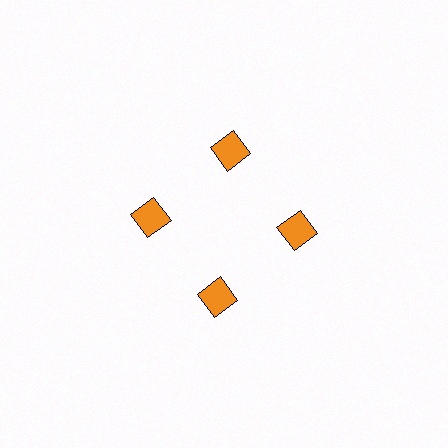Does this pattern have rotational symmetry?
Yes, this pattern has 4-fold rotational symmetry. It looks the same after rotating 90 degrees around the center.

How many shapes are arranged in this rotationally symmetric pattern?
There are 4 shapes, arranged in 4 groups of 1.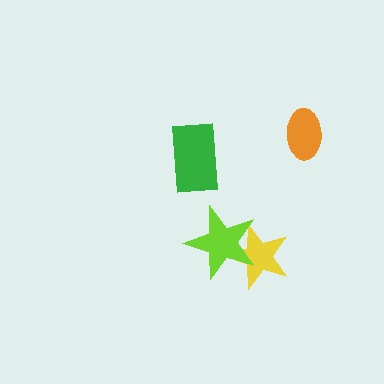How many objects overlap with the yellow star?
1 object overlaps with the yellow star.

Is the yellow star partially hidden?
Yes, it is partially covered by another shape.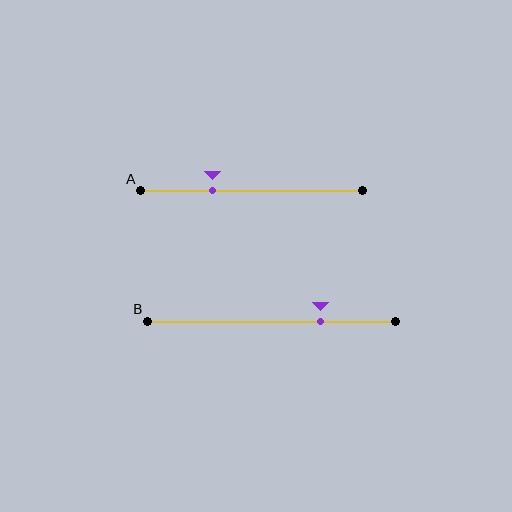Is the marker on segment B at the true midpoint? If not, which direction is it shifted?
No, the marker on segment B is shifted to the right by about 20% of the segment length.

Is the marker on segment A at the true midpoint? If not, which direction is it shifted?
No, the marker on segment A is shifted to the left by about 18% of the segment length.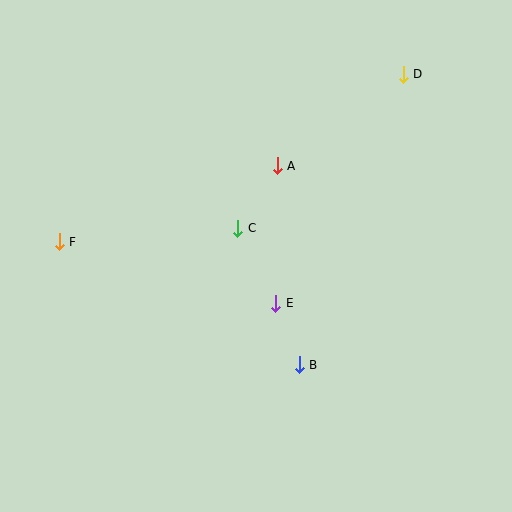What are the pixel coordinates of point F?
Point F is at (59, 242).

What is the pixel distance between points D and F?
The distance between D and F is 383 pixels.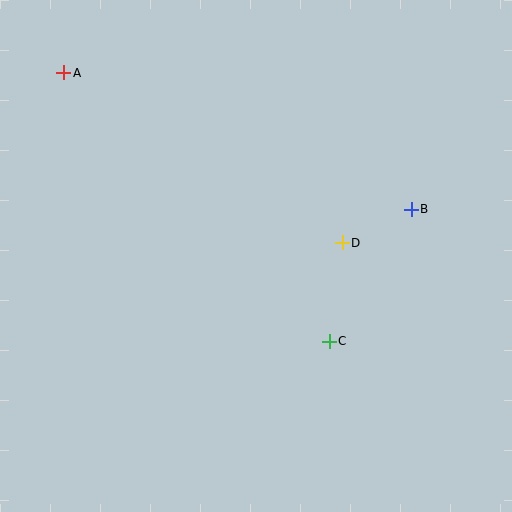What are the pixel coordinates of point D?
Point D is at (342, 243).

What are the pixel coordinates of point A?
Point A is at (64, 73).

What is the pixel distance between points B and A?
The distance between B and A is 374 pixels.